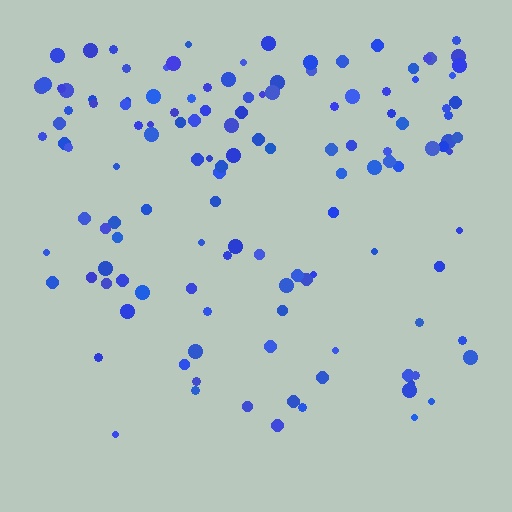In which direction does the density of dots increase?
From bottom to top, with the top side densest.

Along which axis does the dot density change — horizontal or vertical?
Vertical.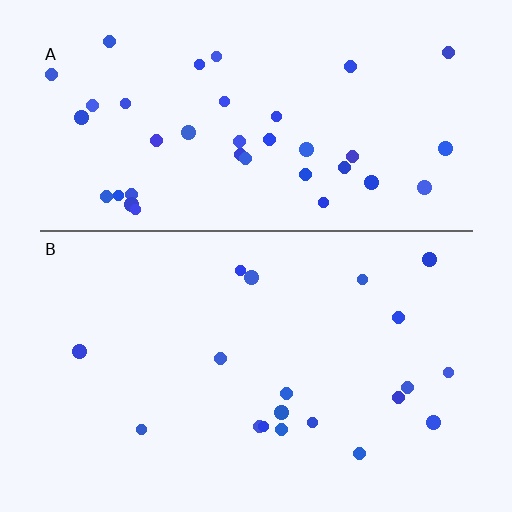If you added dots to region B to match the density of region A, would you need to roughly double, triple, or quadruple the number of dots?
Approximately double.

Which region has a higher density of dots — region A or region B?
A (the top).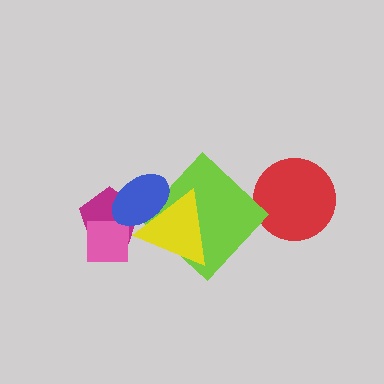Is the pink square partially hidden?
Yes, it is partially covered by another shape.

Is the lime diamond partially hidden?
Yes, it is partially covered by another shape.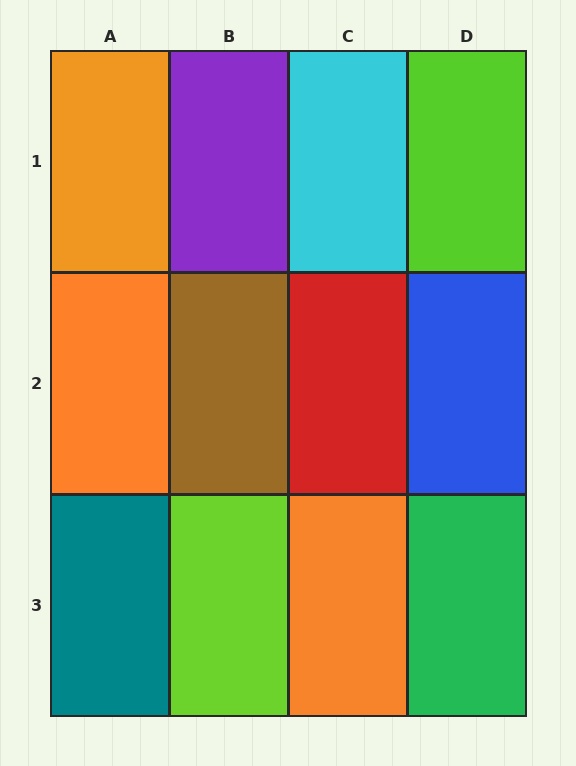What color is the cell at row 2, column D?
Blue.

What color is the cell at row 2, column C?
Red.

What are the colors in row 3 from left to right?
Teal, lime, orange, green.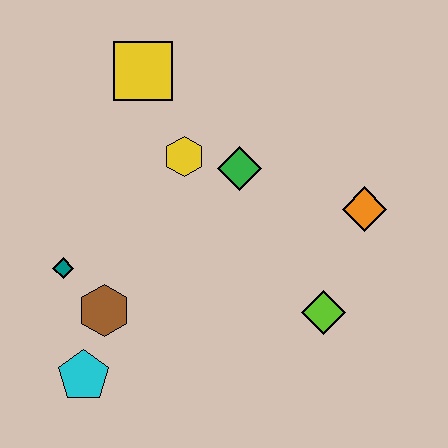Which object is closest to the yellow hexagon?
The green diamond is closest to the yellow hexagon.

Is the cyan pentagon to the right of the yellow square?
No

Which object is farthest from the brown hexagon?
The orange diamond is farthest from the brown hexagon.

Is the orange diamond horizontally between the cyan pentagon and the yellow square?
No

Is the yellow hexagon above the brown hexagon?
Yes